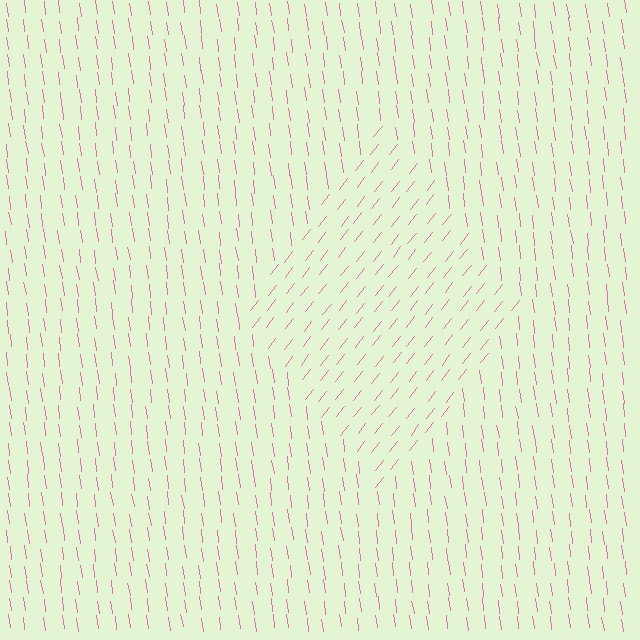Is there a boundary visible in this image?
Yes, there is a texture boundary formed by a change in line orientation.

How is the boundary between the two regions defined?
The boundary is defined purely by a change in line orientation (approximately 45 degrees difference). All lines are the same color and thickness.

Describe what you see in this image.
The image is filled with small pink line segments. A diamond region in the image has lines oriented differently from the surrounding lines, creating a visible texture boundary.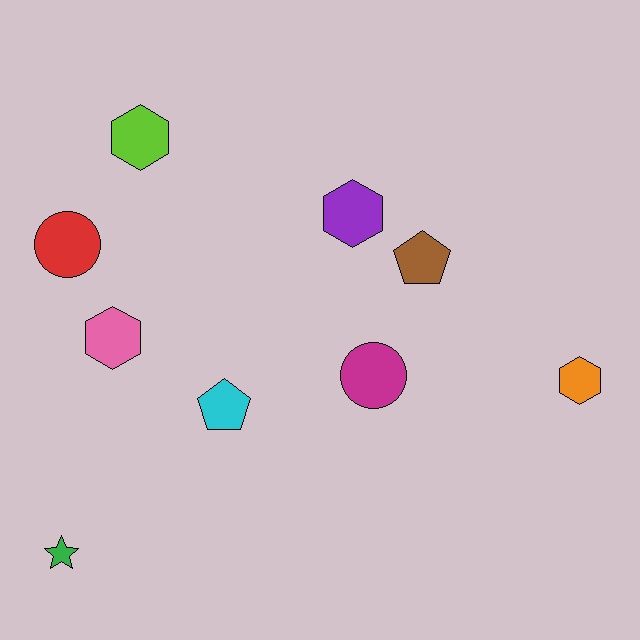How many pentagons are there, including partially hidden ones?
There are 2 pentagons.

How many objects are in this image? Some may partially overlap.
There are 9 objects.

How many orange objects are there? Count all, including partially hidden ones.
There is 1 orange object.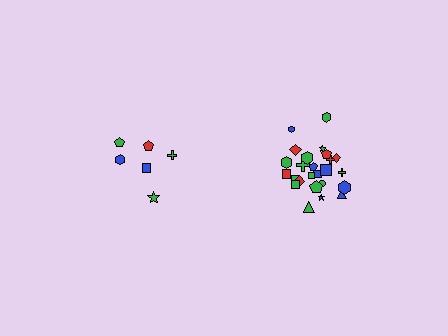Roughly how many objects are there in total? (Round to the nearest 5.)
Roughly 30 objects in total.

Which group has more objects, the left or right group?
The right group.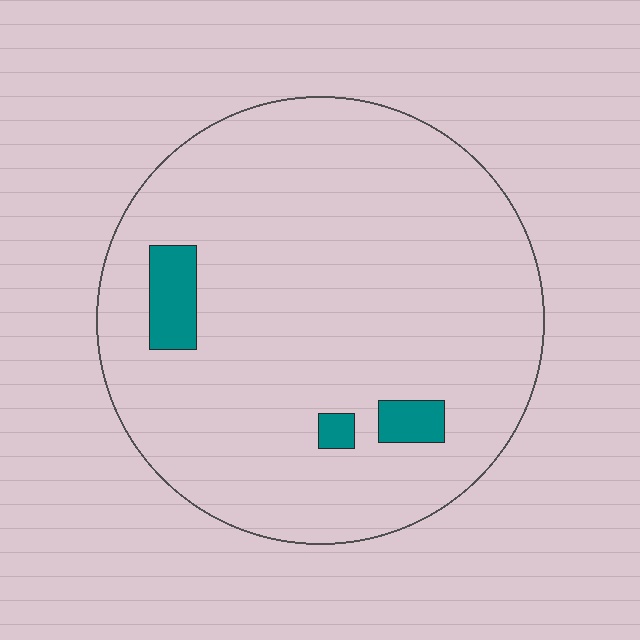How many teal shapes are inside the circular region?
3.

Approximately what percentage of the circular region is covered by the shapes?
Approximately 5%.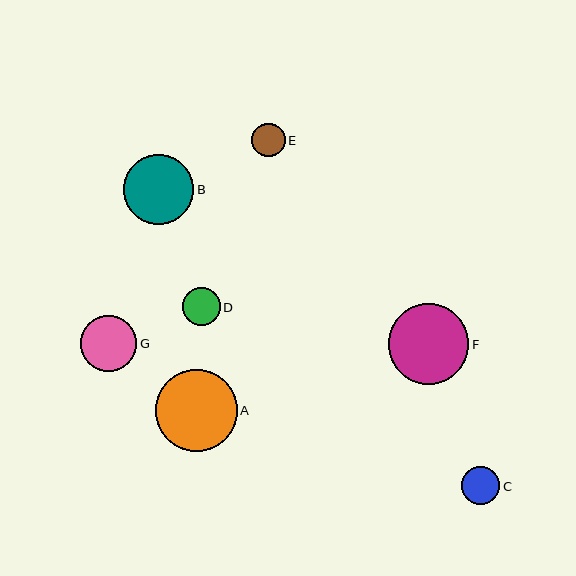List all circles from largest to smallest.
From largest to smallest: A, F, B, G, C, D, E.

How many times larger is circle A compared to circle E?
Circle A is approximately 2.5 times the size of circle E.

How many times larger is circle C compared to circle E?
Circle C is approximately 1.2 times the size of circle E.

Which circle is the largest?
Circle A is the largest with a size of approximately 82 pixels.